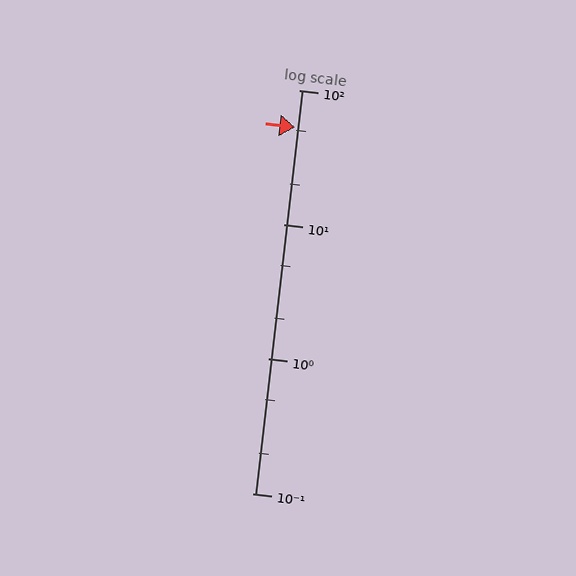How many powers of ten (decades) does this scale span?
The scale spans 3 decades, from 0.1 to 100.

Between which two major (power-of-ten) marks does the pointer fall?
The pointer is between 10 and 100.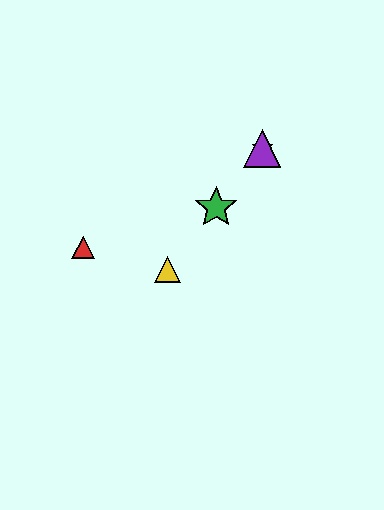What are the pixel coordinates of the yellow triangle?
The yellow triangle is at (167, 269).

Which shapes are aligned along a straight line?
The blue star, the green star, the yellow triangle, the purple triangle are aligned along a straight line.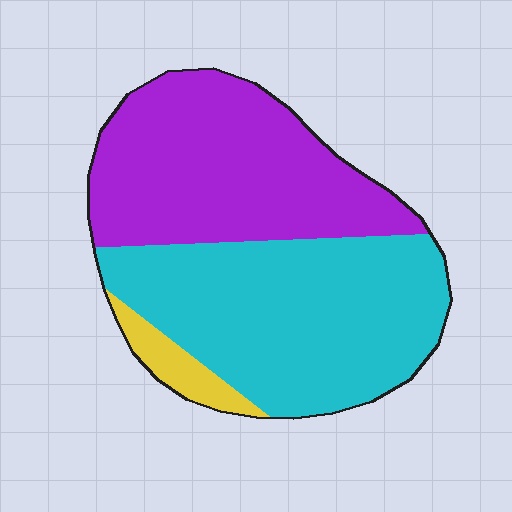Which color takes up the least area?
Yellow, at roughly 5%.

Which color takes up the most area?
Cyan, at roughly 50%.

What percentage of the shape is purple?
Purple takes up about two fifths (2/5) of the shape.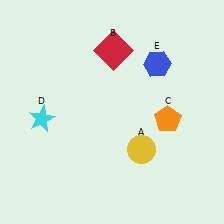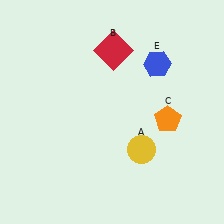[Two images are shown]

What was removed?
The cyan star (D) was removed in Image 2.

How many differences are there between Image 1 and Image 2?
There is 1 difference between the two images.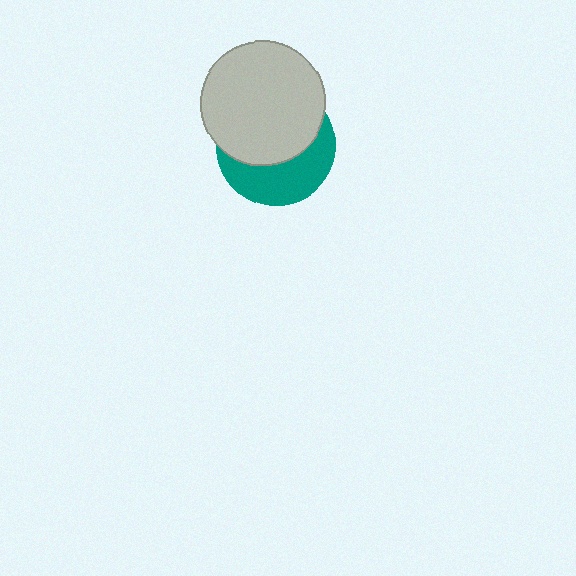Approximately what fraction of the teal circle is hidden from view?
Roughly 58% of the teal circle is hidden behind the light gray circle.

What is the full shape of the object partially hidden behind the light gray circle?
The partially hidden object is a teal circle.